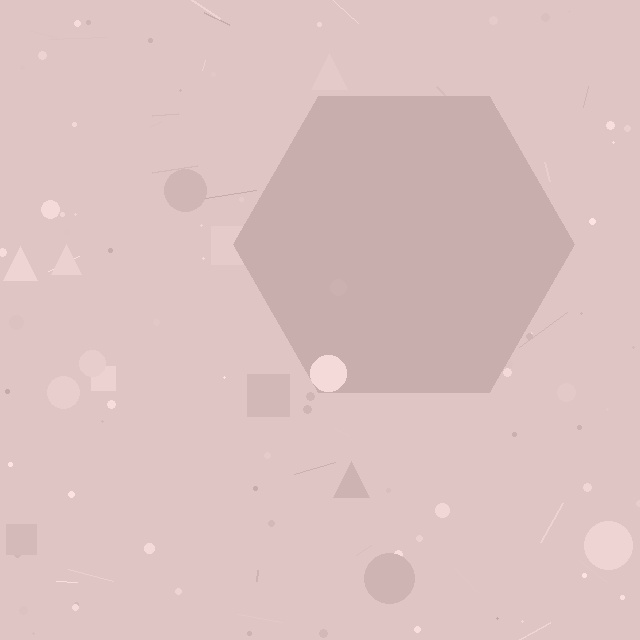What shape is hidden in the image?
A hexagon is hidden in the image.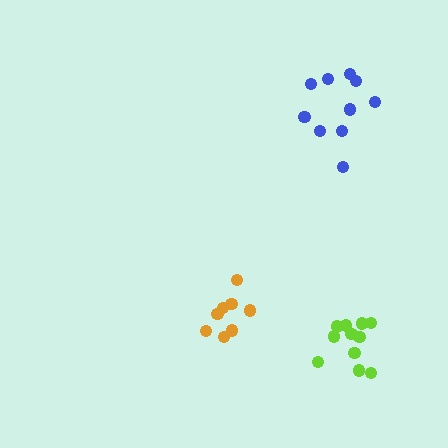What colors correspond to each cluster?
The clusters are colored: lime, orange, blue.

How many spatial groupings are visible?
There are 3 spatial groupings.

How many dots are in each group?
Group 1: 11 dots, Group 2: 8 dots, Group 3: 10 dots (29 total).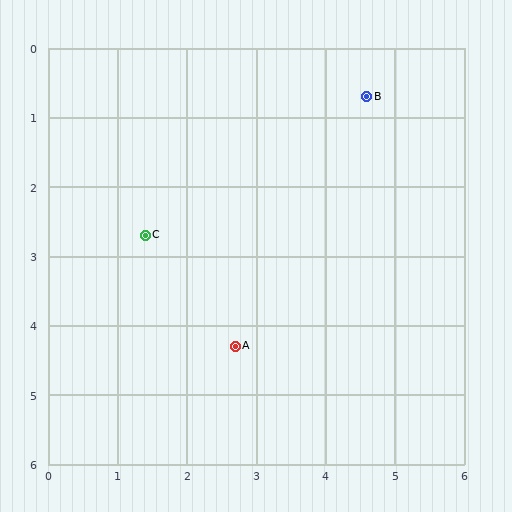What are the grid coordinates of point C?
Point C is at approximately (1.4, 2.7).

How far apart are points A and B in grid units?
Points A and B are about 4.1 grid units apart.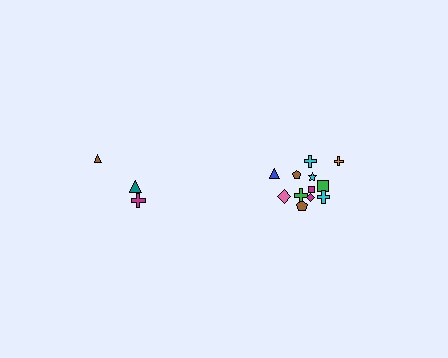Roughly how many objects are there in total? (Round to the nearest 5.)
Roughly 15 objects in total.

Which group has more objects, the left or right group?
The right group.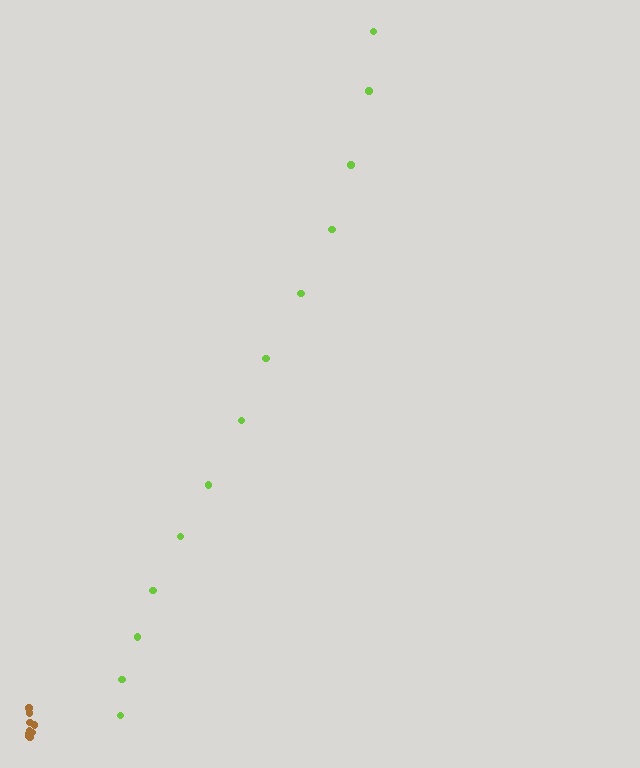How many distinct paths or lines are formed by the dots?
There are 2 distinct paths.